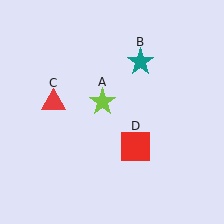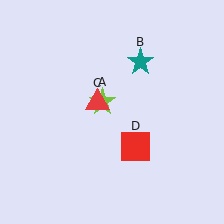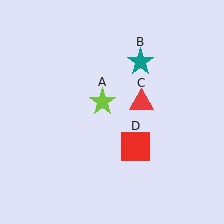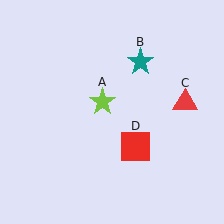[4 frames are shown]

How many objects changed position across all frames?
1 object changed position: red triangle (object C).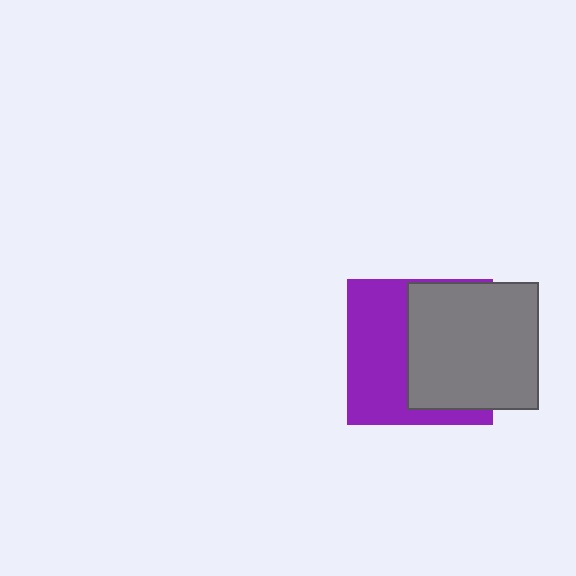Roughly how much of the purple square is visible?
About half of it is visible (roughly 48%).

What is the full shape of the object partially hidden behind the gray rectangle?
The partially hidden object is a purple square.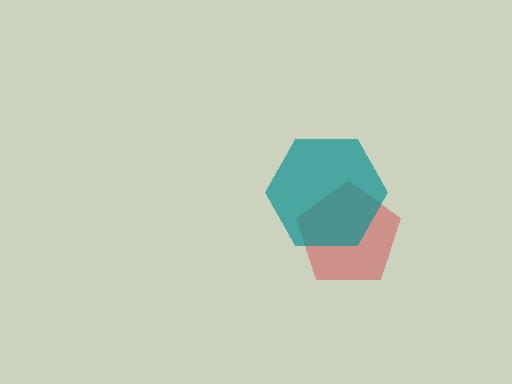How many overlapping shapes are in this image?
There are 2 overlapping shapes in the image.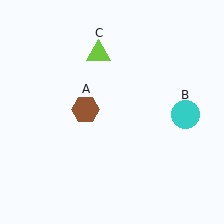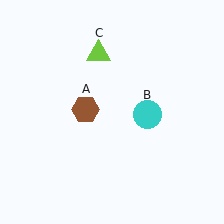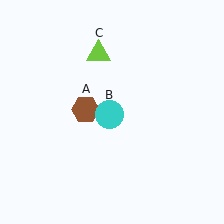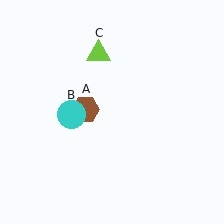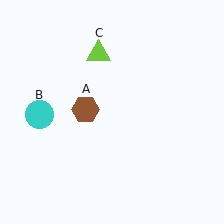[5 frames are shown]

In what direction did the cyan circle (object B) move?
The cyan circle (object B) moved left.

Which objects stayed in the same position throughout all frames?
Brown hexagon (object A) and lime triangle (object C) remained stationary.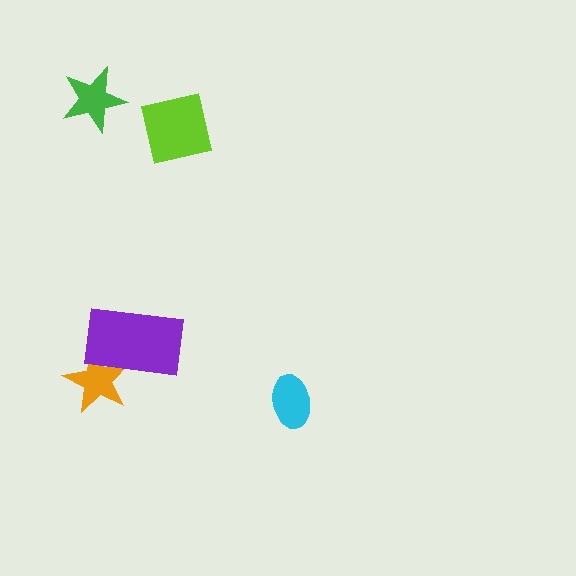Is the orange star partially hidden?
Yes, it is partially covered by another shape.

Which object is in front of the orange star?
The purple rectangle is in front of the orange star.